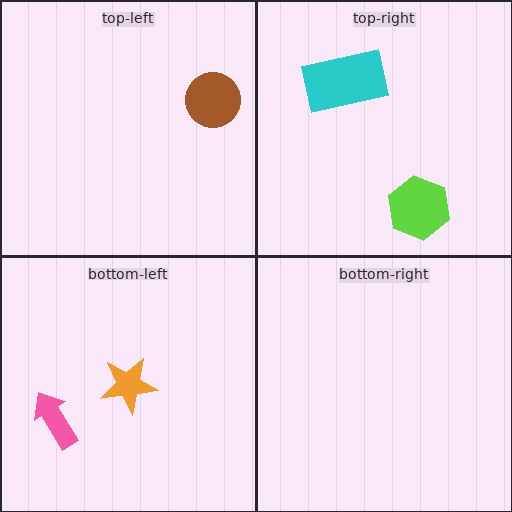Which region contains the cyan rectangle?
The top-right region.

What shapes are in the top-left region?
The brown circle.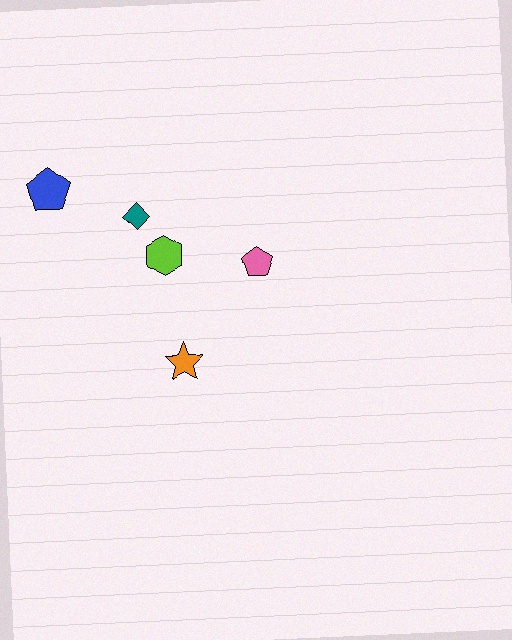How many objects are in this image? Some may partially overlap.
There are 5 objects.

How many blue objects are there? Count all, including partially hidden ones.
There is 1 blue object.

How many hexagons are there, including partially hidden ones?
There is 1 hexagon.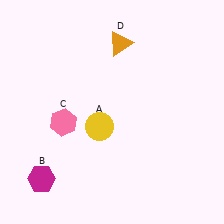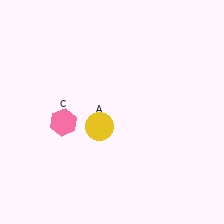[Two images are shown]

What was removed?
The orange triangle (D), the magenta hexagon (B) were removed in Image 2.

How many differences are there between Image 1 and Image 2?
There are 2 differences between the two images.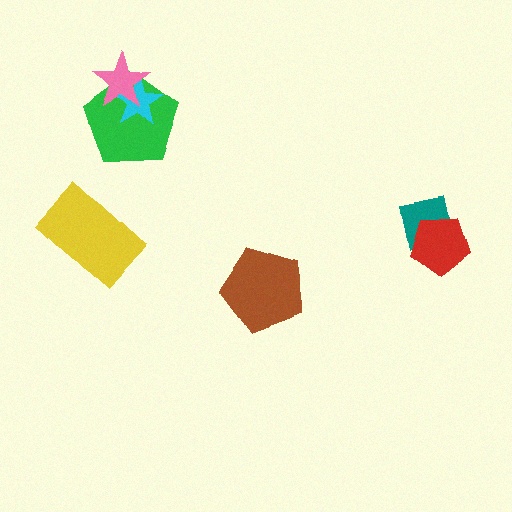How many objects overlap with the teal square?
1 object overlaps with the teal square.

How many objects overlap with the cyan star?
2 objects overlap with the cyan star.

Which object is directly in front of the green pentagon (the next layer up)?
The cyan star is directly in front of the green pentagon.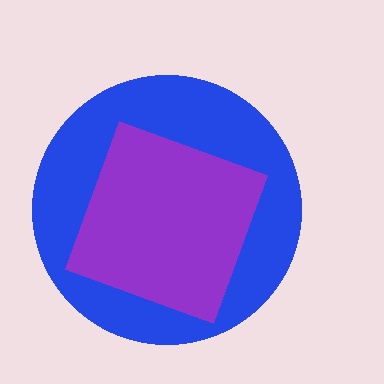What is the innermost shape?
The purple diamond.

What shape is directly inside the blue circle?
The purple diamond.